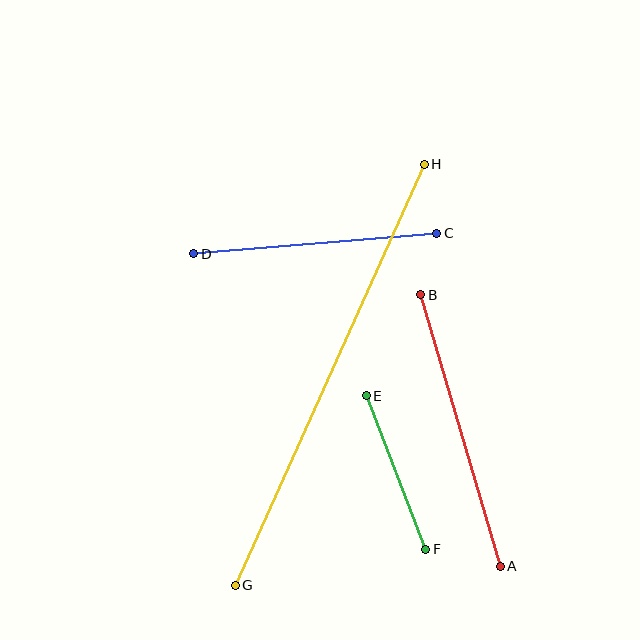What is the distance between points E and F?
The distance is approximately 164 pixels.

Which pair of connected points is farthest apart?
Points G and H are farthest apart.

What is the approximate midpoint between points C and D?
The midpoint is at approximately (315, 244) pixels.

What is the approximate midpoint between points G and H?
The midpoint is at approximately (330, 375) pixels.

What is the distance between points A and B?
The distance is approximately 283 pixels.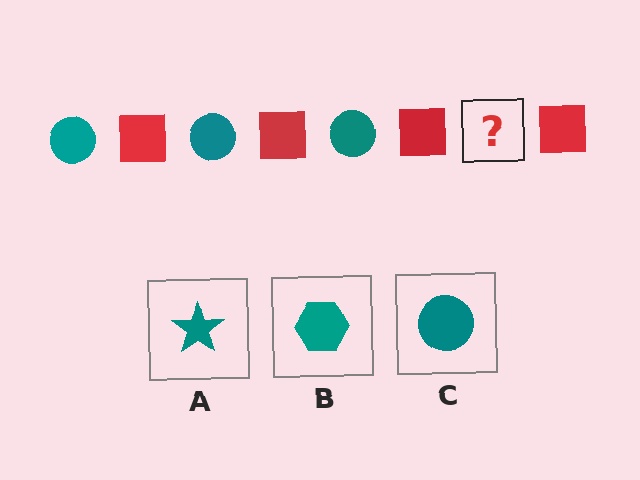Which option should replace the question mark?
Option C.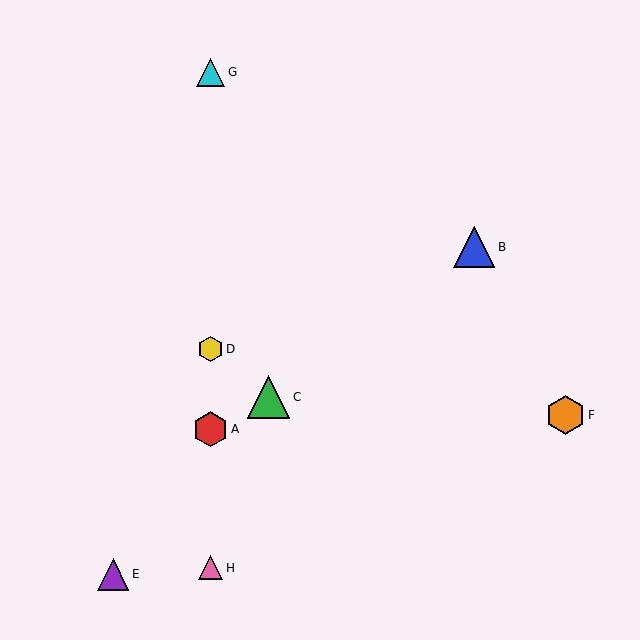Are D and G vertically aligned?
Yes, both are at x≈211.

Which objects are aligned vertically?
Objects A, D, G, H are aligned vertically.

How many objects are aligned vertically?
4 objects (A, D, G, H) are aligned vertically.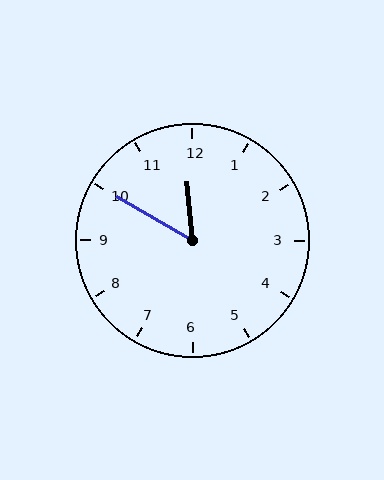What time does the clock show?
11:50.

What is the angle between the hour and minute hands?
Approximately 55 degrees.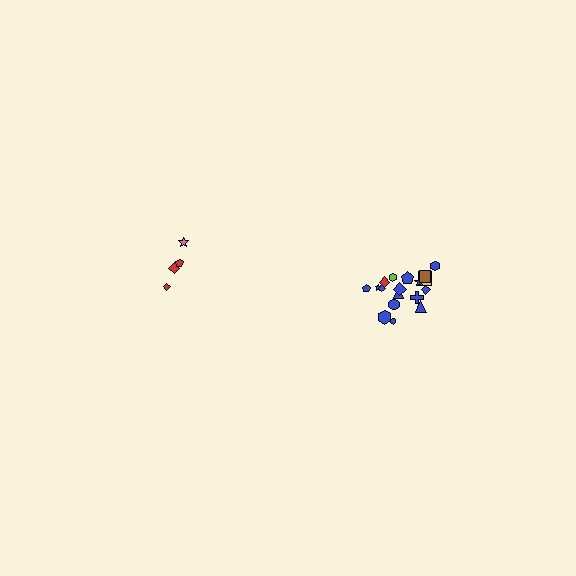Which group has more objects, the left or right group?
The right group.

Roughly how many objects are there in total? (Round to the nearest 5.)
Roughly 20 objects in total.